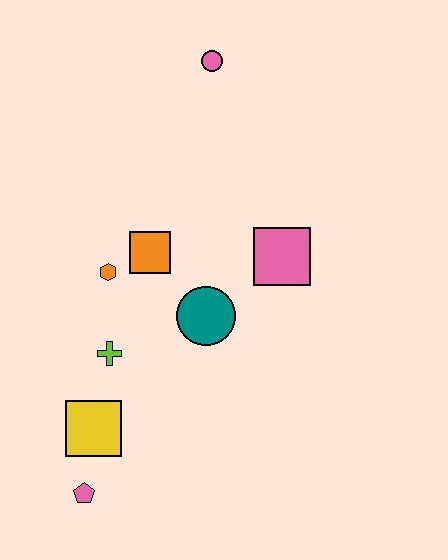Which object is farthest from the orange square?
The pink pentagon is farthest from the orange square.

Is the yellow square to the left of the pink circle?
Yes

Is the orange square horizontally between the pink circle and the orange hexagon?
Yes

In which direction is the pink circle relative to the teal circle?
The pink circle is above the teal circle.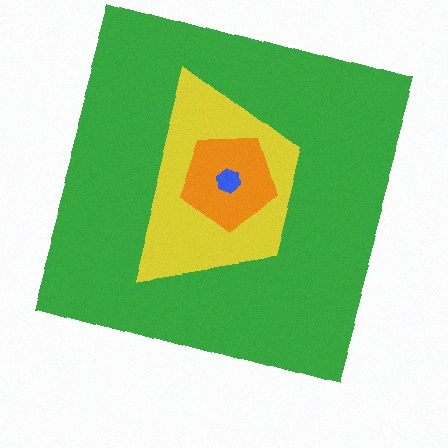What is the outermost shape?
The green square.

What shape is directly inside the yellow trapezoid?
The orange pentagon.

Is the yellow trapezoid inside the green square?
Yes.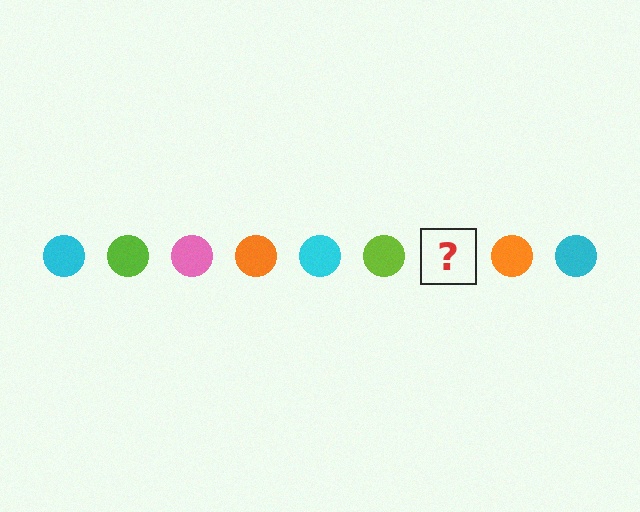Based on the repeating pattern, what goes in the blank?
The blank should be a pink circle.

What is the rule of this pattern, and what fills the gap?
The rule is that the pattern cycles through cyan, lime, pink, orange circles. The gap should be filled with a pink circle.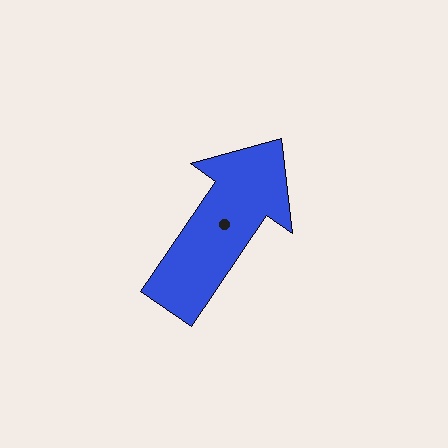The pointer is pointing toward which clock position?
Roughly 1 o'clock.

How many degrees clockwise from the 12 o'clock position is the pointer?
Approximately 34 degrees.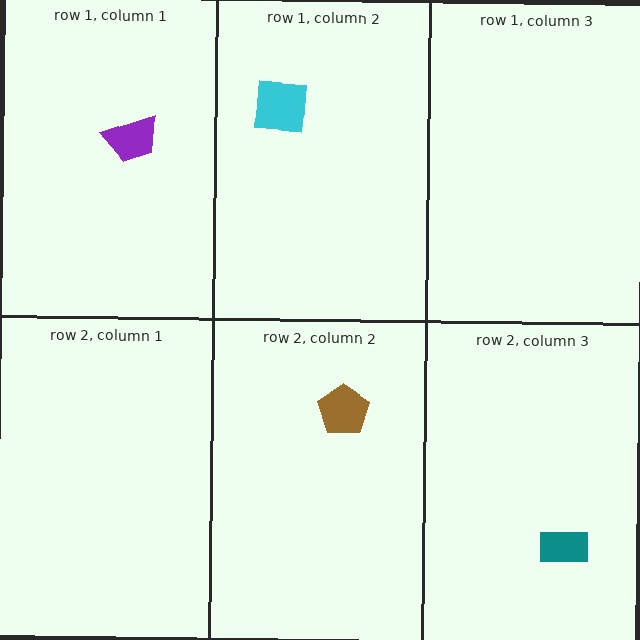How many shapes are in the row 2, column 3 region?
1.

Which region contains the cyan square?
The row 1, column 2 region.